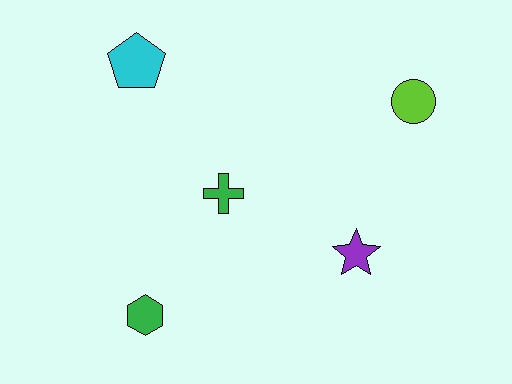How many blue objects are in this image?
There are no blue objects.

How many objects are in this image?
There are 5 objects.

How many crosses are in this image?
There is 1 cross.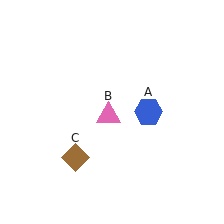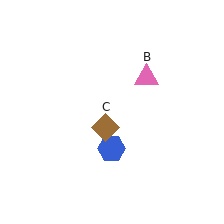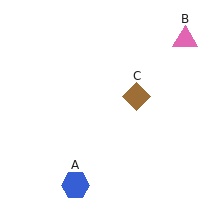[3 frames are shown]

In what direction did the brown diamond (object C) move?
The brown diamond (object C) moved up and to the right.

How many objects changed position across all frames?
3 objects changed position: blue hexagon (object A), pink triangle (object B), brown diamond (object C).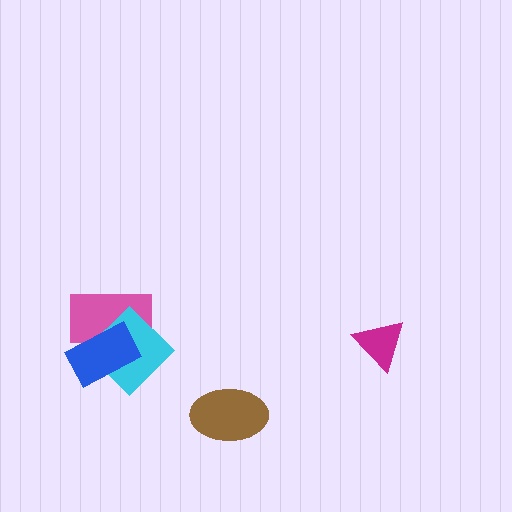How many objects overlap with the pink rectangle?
2 objects overlap with the pink rectangle.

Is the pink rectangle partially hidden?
Yes, it is partially covered by another shape.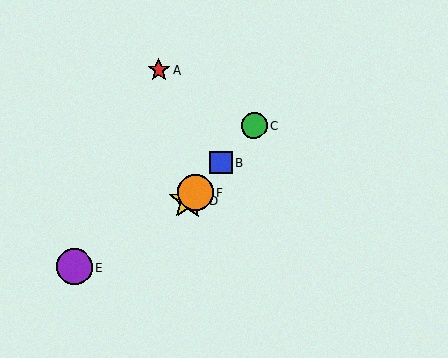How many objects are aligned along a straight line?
4 objects (B, C, D, F) are aligned along a straight line.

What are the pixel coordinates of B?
Object B is at (221, 163).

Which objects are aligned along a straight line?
Objects B, C, D, F are aligned along a straight line.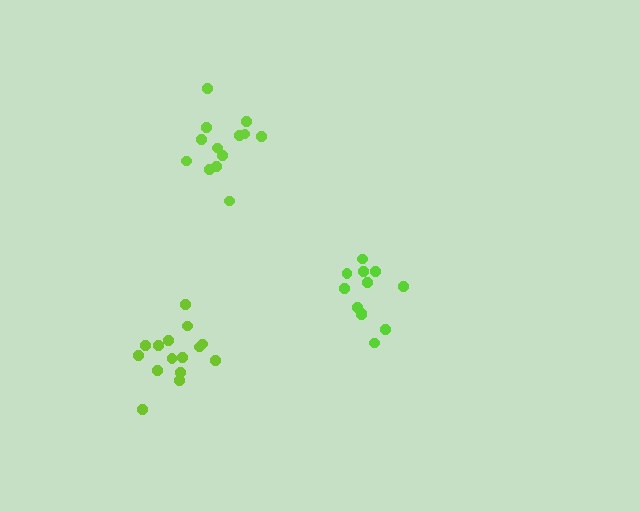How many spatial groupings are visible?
There are 3 spatial groupings.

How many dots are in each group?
Group 1: 13 dots, Group 2: 15 dots, Group 3: 12 dots (40 total).